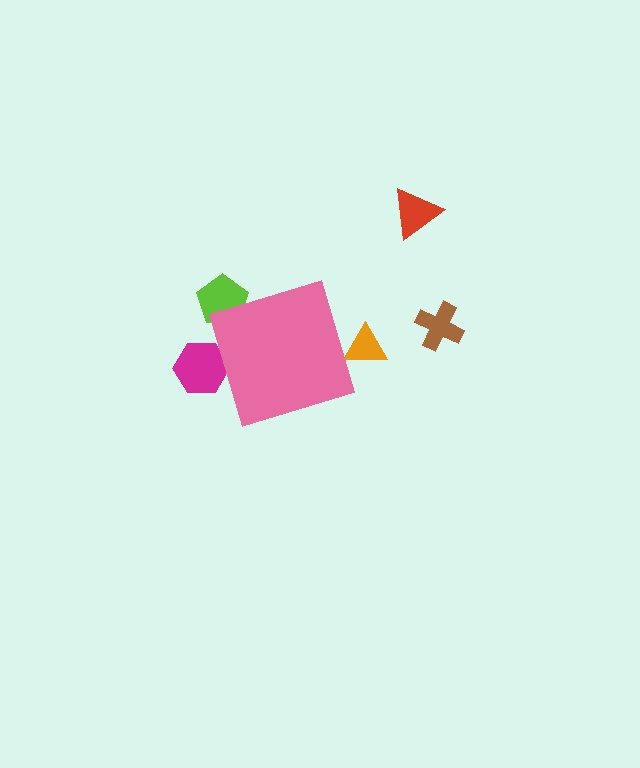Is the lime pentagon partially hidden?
Yes, the lime pentagon is partially hidden behind the pink diamond.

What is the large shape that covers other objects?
A pink diamond.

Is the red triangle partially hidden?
No, the red triangle is fully visible.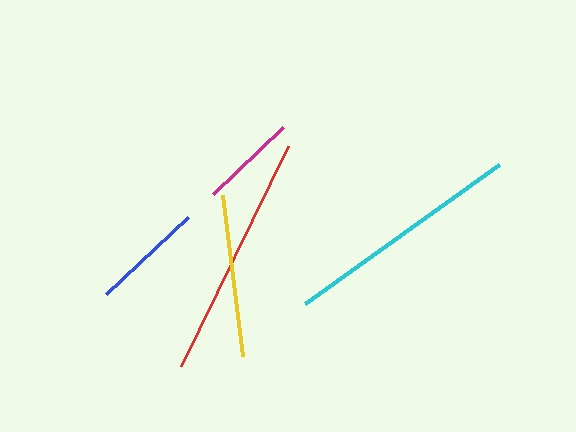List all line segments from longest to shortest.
From longest to shortest: red, cyan, yellow, blue, magenta.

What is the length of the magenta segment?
The magenta segment is approximately 97 pixels long.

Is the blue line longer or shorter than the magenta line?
The blue line is longer than the magenta line.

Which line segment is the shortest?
The magenta line is the shortest at approximately 97 pixels.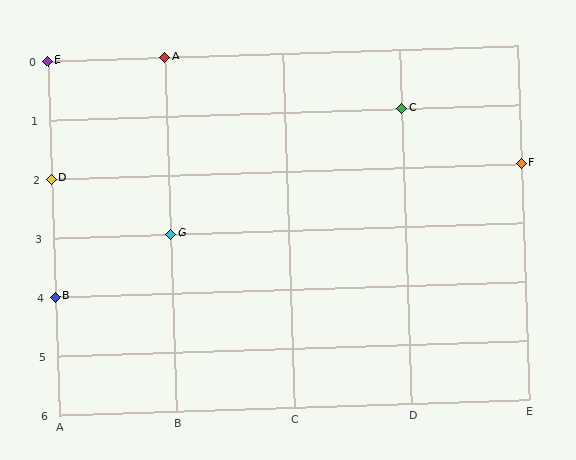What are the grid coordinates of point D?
Point D is at grid coordinates (A, 2).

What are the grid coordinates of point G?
Point G is at grid coordinates (B, 3).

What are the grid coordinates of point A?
Point A is at grid coordinates (B, 0).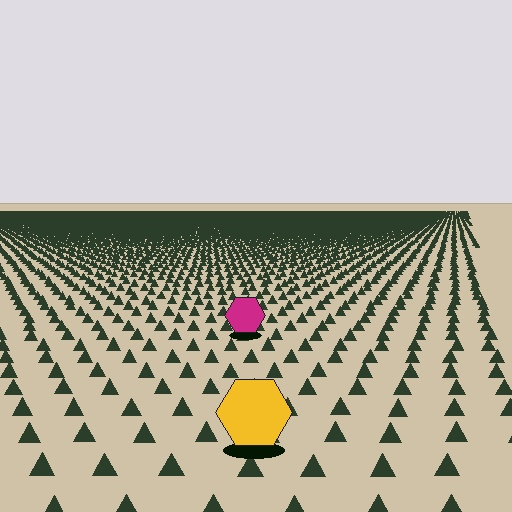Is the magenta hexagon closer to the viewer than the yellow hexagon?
No. The yellow hexagon is closer — you can tell from the texture gradient: the ground texture is coarser near it.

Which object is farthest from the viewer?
The magenta hexagon is farthest from the viewer. It appears smaller and the ground texture around it is denser.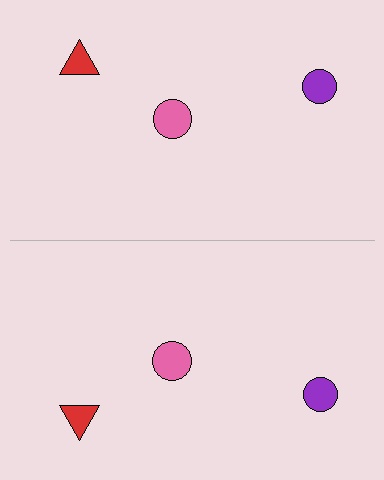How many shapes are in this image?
There are 6 shapes in this image.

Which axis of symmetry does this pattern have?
The pattern has a horizontal axis of symmetry running through the center of the image.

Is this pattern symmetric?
Yes, this pattern has bilateral (reflection) symmetry.